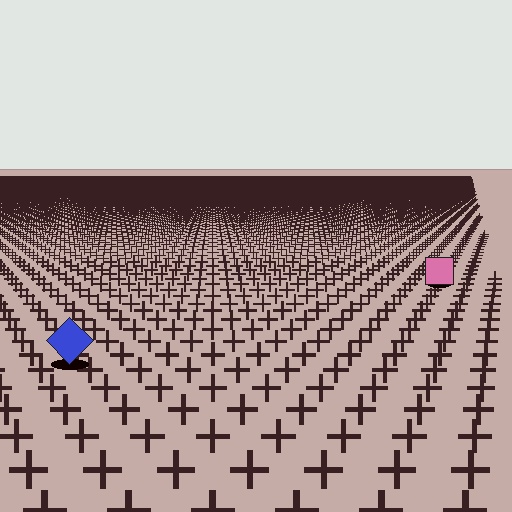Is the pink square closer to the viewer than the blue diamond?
No. The blue diamond is closer — you can tell from the texture gradient: the ground texture is coarser near it.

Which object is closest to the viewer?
The blue diamond is closest. The texture marks near it are larger and more spread out.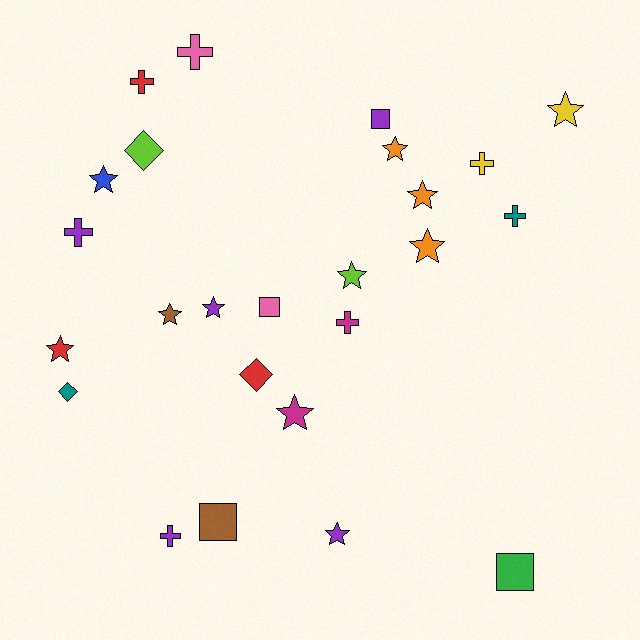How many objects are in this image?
There are 25 objects.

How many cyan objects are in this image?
There are no cyan objects.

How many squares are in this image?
There are 4 squares.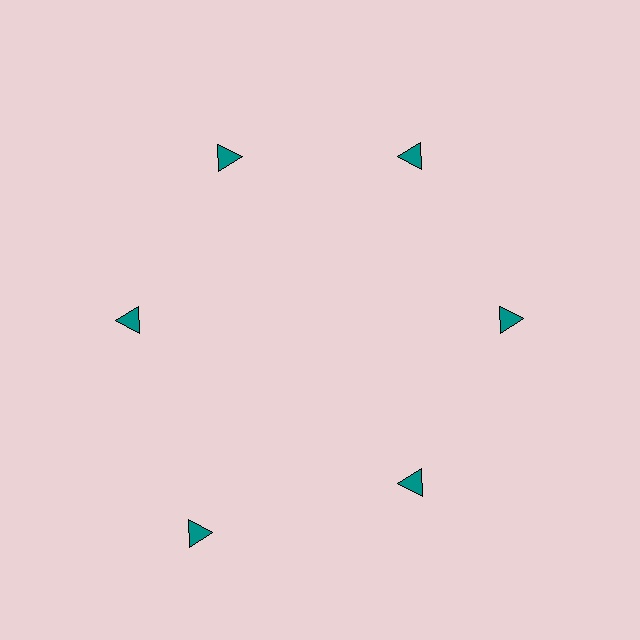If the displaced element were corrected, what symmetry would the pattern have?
It would have 6-fold rotational symmetry — the pattern would map onto itself every 60 degrees.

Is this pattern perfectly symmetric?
No. The 6 teal triangles are arranged in a ring, but one element near the 7 o'clock position is pushed outward from the center, breaking the 6-fold rotational symmetry.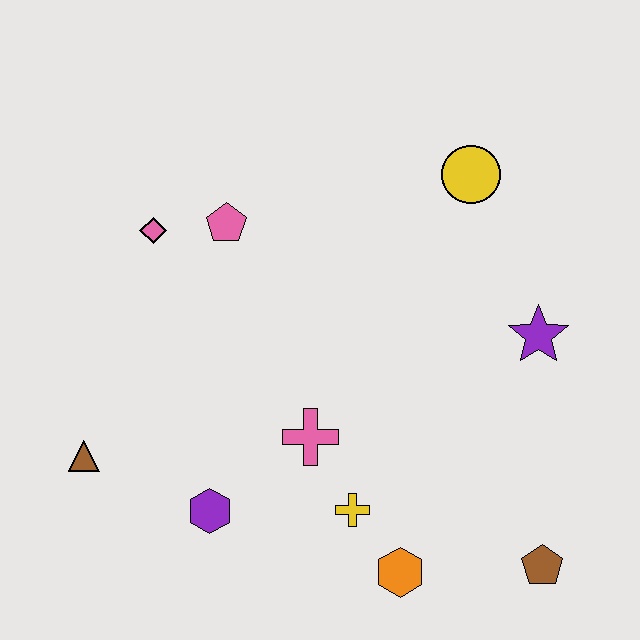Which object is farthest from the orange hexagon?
The pink diamond is farthest from the orange hexagon.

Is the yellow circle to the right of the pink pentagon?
Yes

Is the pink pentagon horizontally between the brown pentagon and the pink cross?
No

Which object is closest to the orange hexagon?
The yellow cross is closest to the orange hexagon.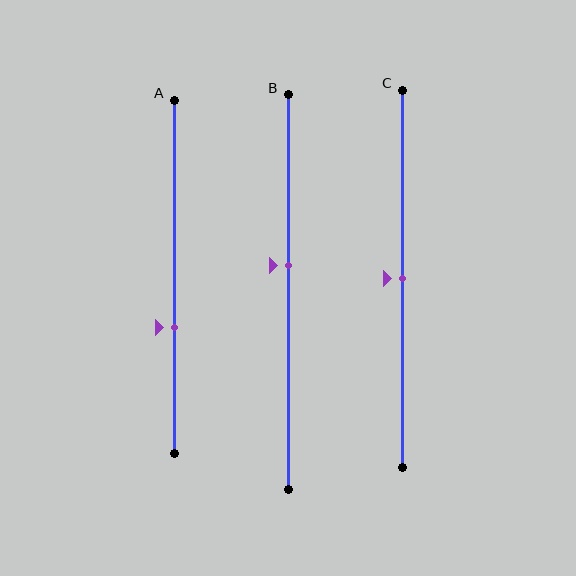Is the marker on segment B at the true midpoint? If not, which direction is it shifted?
No, the marker on segment B is shifted upward by about 7% of the segment length.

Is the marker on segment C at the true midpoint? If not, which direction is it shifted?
Yes, the marker on segment C is at the true midpoint.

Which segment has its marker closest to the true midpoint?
Segment C has its marker closest to the true midpoint.